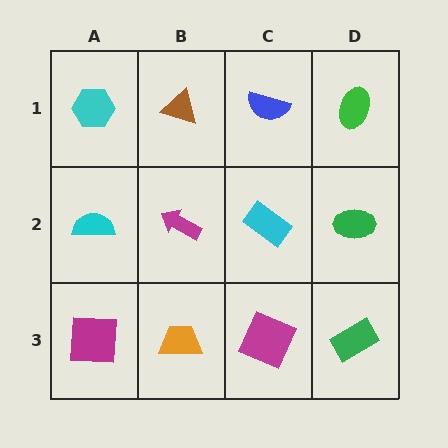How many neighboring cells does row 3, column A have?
2.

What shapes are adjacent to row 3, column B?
A magenta arrow (row 2, column B), a magenta square (row 3, column A), a magenta square (row 3, column C).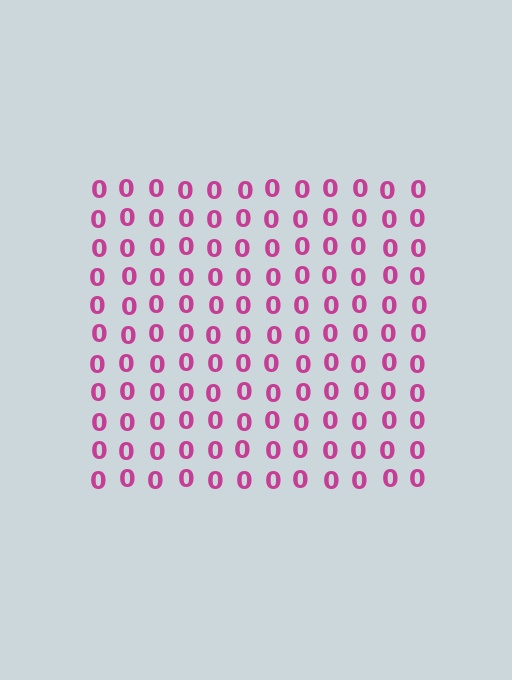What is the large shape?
The large shape is a square.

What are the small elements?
The small elements are digit 0's.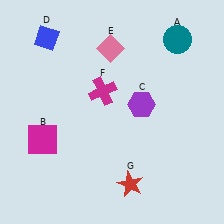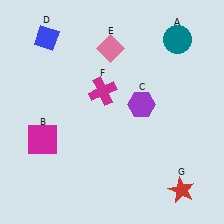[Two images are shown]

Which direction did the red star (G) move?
The red star (G) moved right.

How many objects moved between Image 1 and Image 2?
1 object moved between the two images.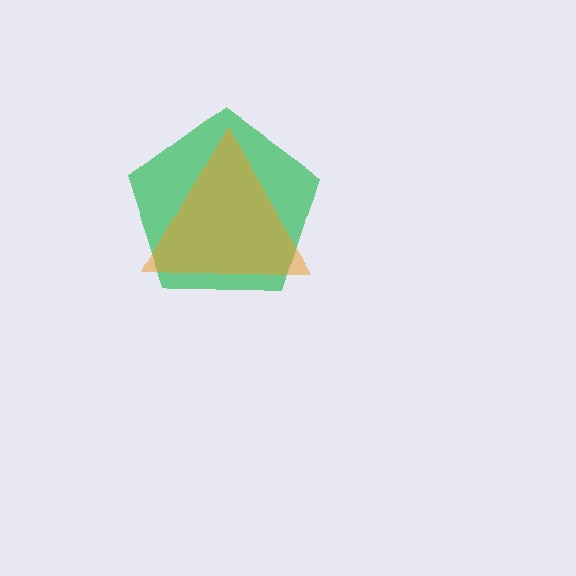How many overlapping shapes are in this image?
There are 2 overlapping shapes in the image.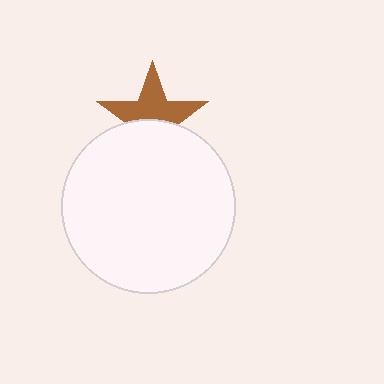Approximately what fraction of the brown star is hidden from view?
Roughly 45% of the brown star is hidden behind the white circle.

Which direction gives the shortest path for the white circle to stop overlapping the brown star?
Moving down gives the shortest separation.